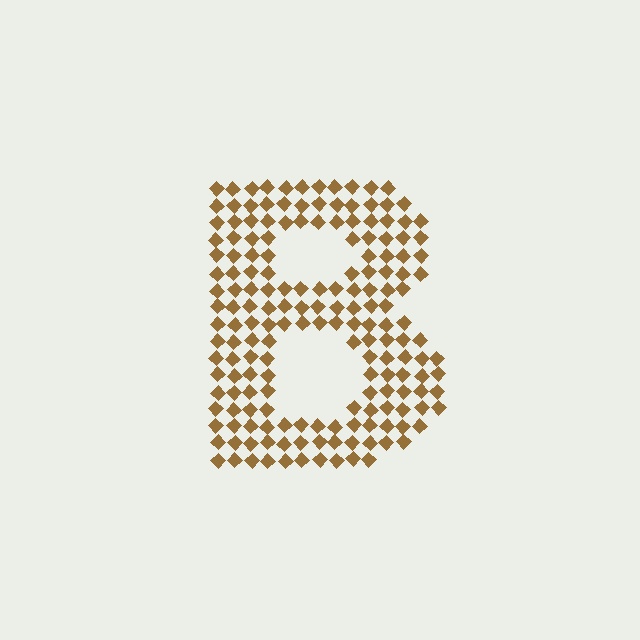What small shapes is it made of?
It is made of small diamonds.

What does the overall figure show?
The overall figure shows the letter B.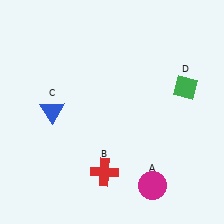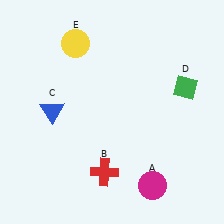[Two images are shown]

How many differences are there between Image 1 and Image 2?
There is 1 difference between the two images.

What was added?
A yellow circle (E) was added in Image 2.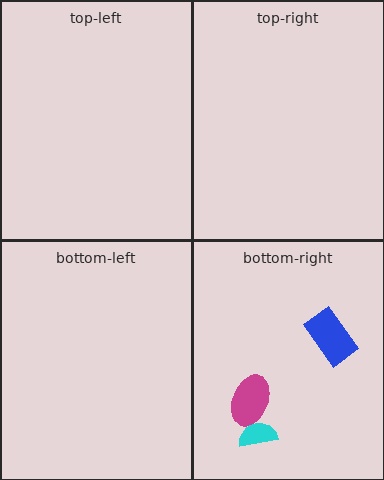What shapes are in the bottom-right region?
The blue rectangle, the magenta ellipse, the cyan semicircle.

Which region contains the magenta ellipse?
The bottom-right region.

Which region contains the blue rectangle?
The bottom-right region.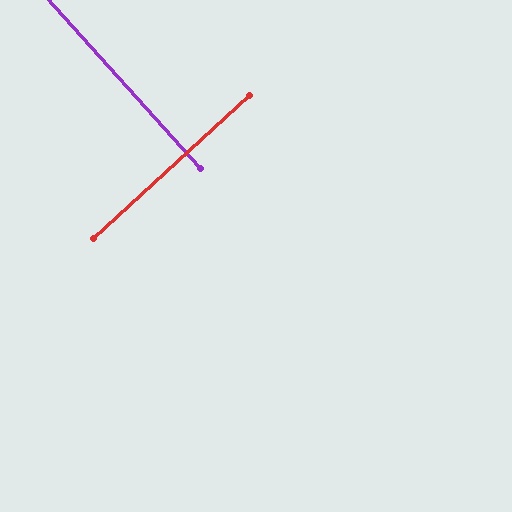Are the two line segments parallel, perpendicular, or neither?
Perpendicular — they meet at approximately 89°.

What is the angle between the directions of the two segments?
Approximately 89 degrees.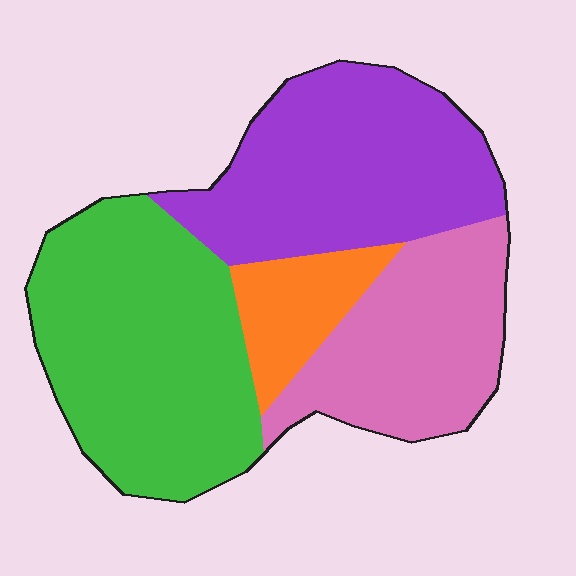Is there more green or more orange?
Green.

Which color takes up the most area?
Green, at roughly 35%.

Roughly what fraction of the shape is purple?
Purple takes up about one third (1/3) of the shape.